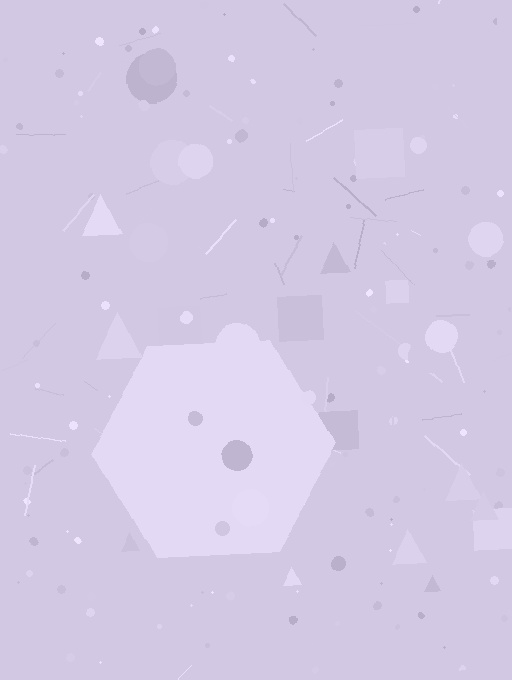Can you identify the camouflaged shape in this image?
The camouflaged shape is a hexagon.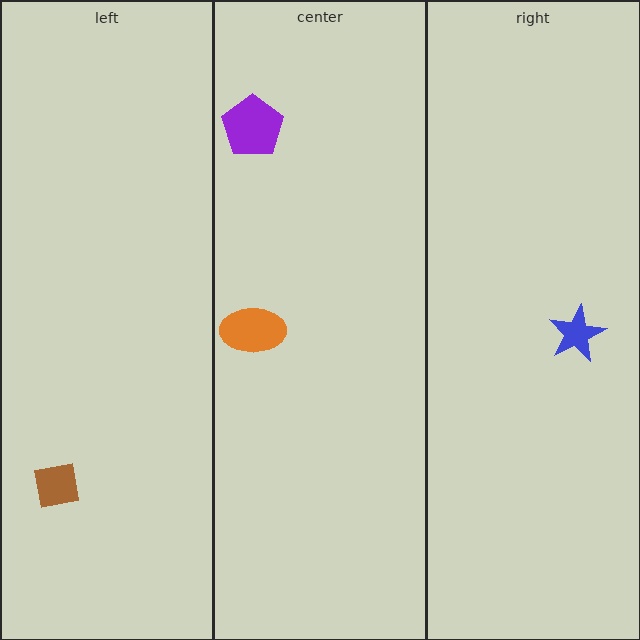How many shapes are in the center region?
2.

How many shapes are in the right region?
1.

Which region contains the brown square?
The left region.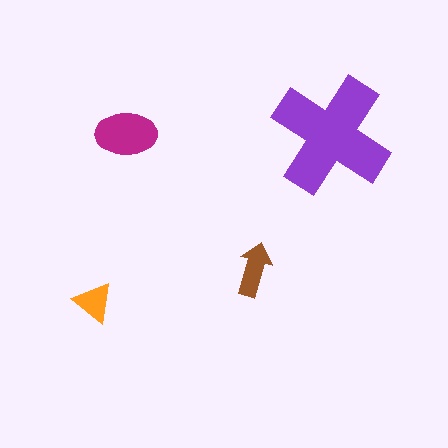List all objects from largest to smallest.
The purple cross, the magenta ellipse, the brown arrow, the orange triangle.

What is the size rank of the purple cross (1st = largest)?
1st.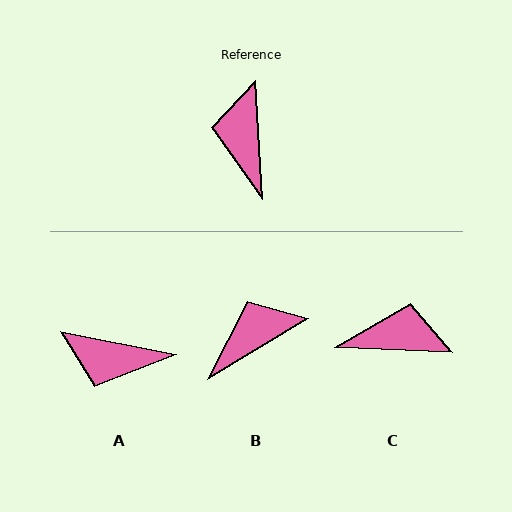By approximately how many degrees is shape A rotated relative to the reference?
Approximately 75 degrees counter-clockwise.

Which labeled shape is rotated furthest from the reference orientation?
C, about 96 degrees away.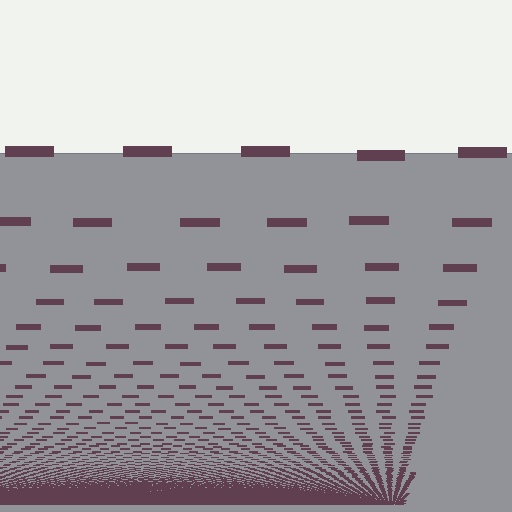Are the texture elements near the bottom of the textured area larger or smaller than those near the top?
Smaller. The gradient is inverted — elements near the bottom are smaller and denser.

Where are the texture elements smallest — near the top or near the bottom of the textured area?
Near the bottom.